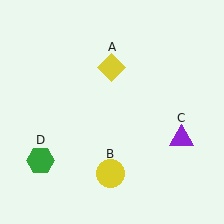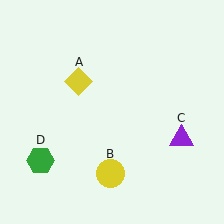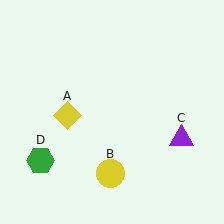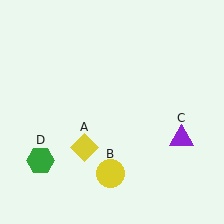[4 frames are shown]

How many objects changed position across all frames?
1 object changed position: yellow diamond (object A).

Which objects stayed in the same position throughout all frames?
Yellow circle (object B) and purple triangle (object C) and green hexagon (object D) remained stationary.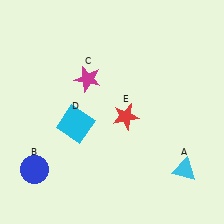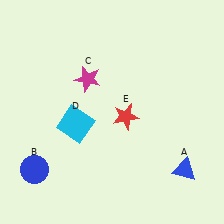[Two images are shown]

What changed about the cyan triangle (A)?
In Image 1, A is cyan. In Image 2, it changed to blue.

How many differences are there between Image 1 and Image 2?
There is 1 difference between the two images.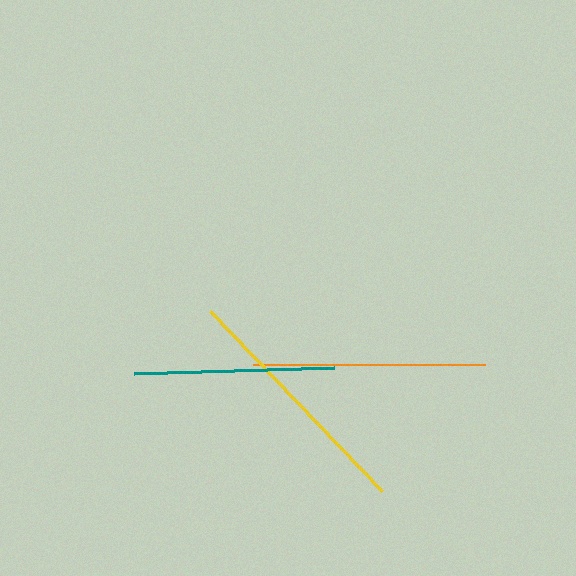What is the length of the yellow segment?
The yellow segment is approximately 249 pixels long.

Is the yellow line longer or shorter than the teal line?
The yellow line is longer than the teal line.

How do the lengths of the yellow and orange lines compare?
The yellow and orange lines are approximately the same length.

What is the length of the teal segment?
The teal segment is approximately 200 pixels long.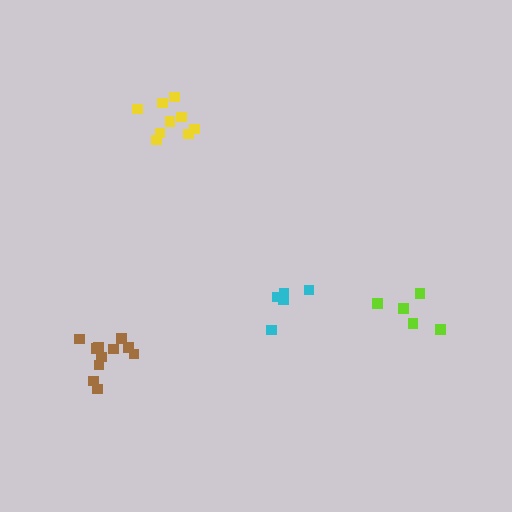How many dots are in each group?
Group 1: 9 dots, Group 2: 5 dots, Group 3: 5 dots, Group 4: 11 dots (30 total).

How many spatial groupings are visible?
There are 4 spatial groupings.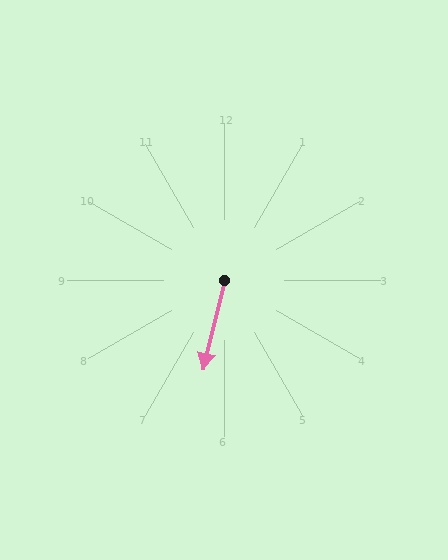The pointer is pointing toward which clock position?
Roughly 6 o'clock.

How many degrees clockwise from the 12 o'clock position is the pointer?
Approximately 193 degrees.